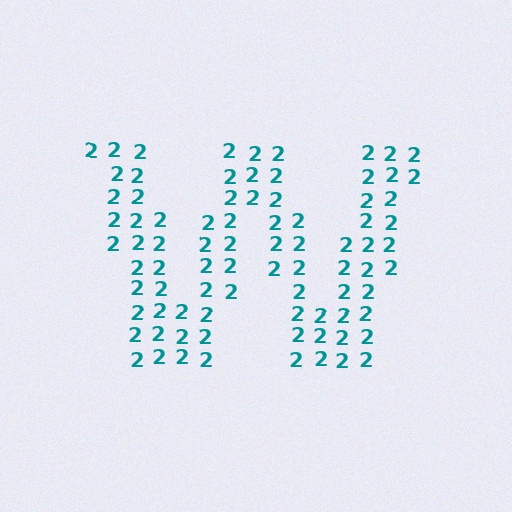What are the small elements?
The small elements are digit 2's.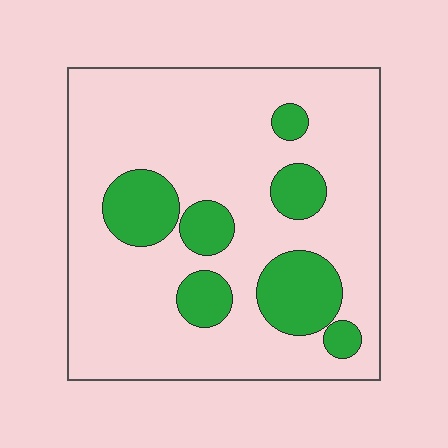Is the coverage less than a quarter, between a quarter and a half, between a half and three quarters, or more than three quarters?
Less than a quarter.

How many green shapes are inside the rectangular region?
7.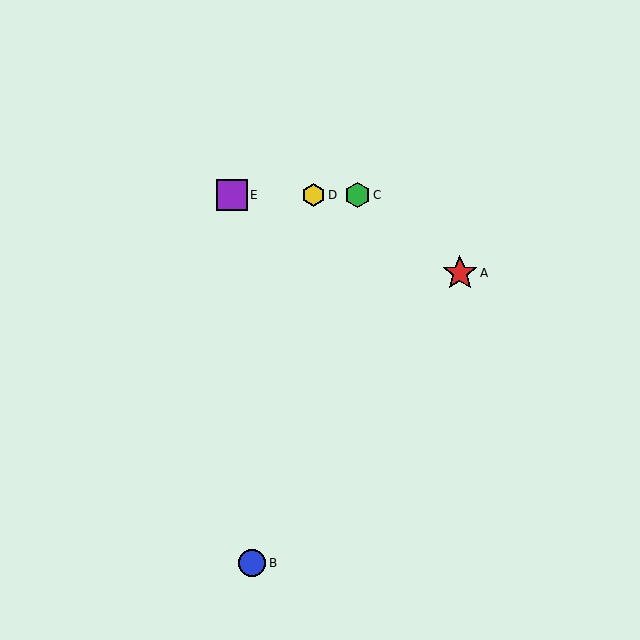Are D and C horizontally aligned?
Yes, both are at y≈195.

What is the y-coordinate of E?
Object E is at y≈195.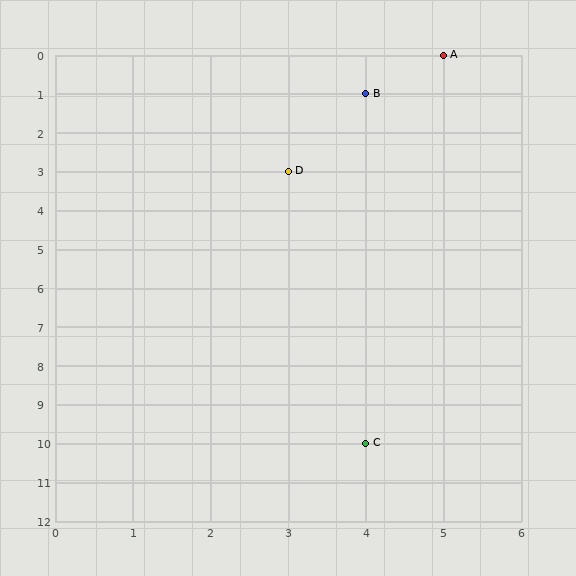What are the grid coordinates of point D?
Point D is at grid coordinates (3, 3).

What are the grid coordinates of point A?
Point A is at grid coordinates (5, 0).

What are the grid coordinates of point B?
Point B is at grid coordinates (4, 1).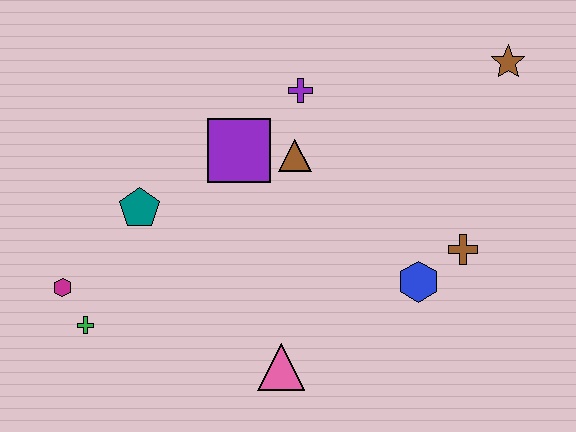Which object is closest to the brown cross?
The blue hexagon is closest to the brown cross.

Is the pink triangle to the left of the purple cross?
Yes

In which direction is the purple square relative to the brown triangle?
The purple square is to the left of the brown triangle.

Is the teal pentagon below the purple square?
Yes